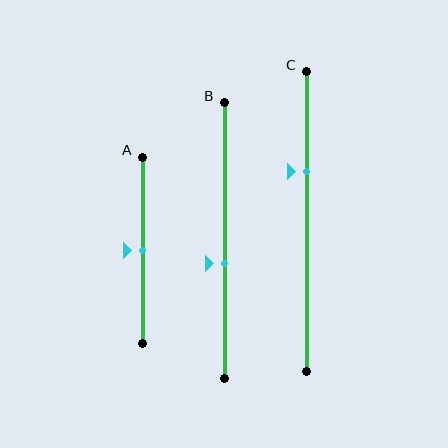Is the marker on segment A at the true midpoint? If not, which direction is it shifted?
Yes, the marker on segment A is at the true midpoint.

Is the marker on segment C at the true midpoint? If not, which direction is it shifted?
No, the marker on segment C is shifted upward by about 17% of the segment length.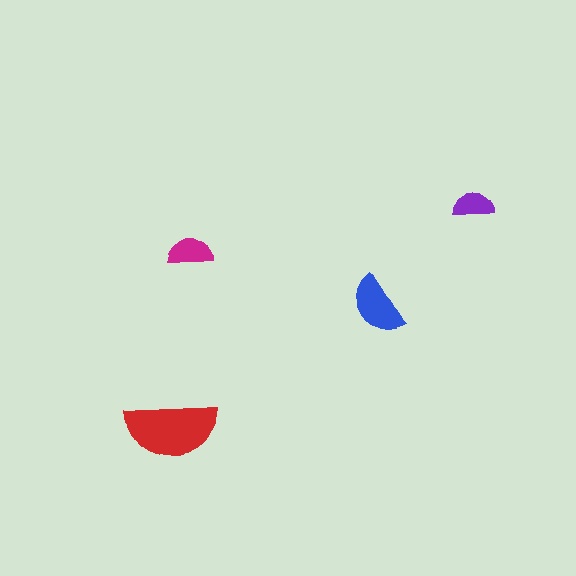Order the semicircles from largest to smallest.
the red one, the blue one, the magenta one, the purple one.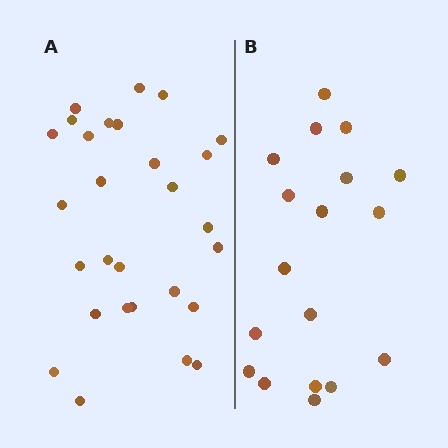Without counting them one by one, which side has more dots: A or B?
Region A (the left region) has more dots.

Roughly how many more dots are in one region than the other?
Region A has roughly 10 or so more dots than region B.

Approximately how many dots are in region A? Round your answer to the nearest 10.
About 30 dots. (The exact count is 28, which rounds to 30.)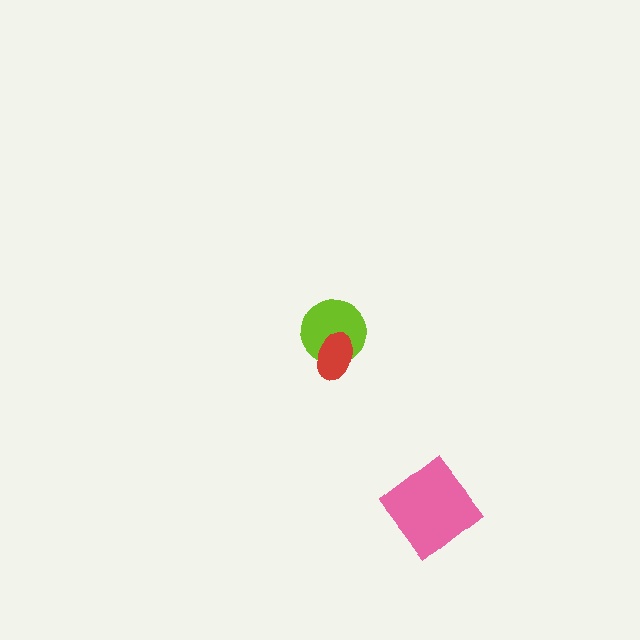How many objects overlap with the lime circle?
1 object overlaps with the lime circle.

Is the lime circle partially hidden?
Yes, it is partially covered by another shape.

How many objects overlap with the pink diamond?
0 objects overlap with the pink diamond.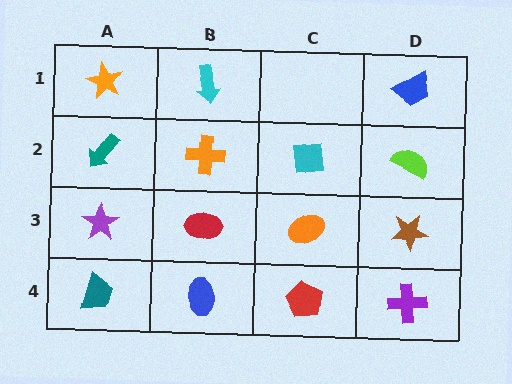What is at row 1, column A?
An orange star.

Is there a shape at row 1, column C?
No, that cell is empty.